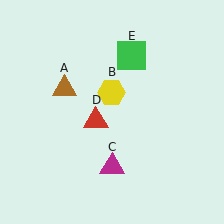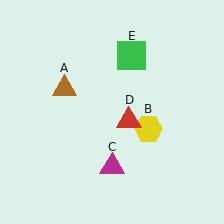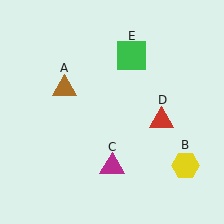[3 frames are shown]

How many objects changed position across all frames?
2 objects changed position: yellow hexagon (object B), red triangle (object D).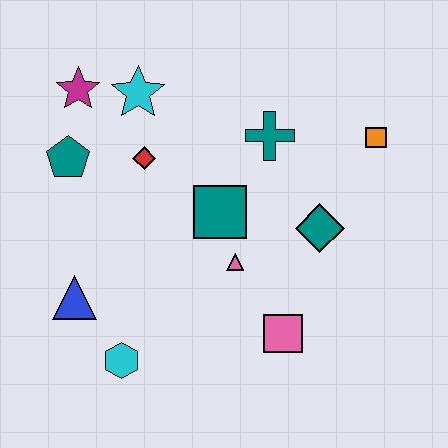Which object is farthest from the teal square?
The magenta star is farthest from the teal square.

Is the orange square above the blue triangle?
Yes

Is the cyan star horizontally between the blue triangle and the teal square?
Yes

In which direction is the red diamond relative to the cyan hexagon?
The red diamond is above the cyan hexagon.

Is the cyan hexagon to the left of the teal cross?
Yes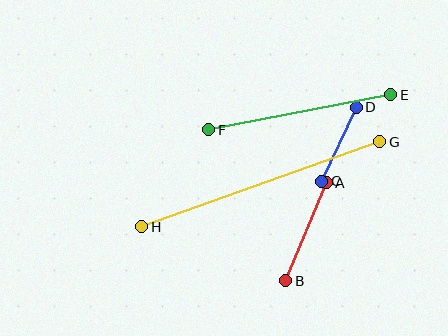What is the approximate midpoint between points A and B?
The midpoint is at approximately (306, 232) pixels.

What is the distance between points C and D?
The distance is approximately 82 pixels.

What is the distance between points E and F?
The distance is approximately 186 pixels.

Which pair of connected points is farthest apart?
Points G and H are farthest apart.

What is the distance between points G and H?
The distance is approximately 252 pixels.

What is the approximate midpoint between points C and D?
The midpoint is at approximately (339, 144) pixels.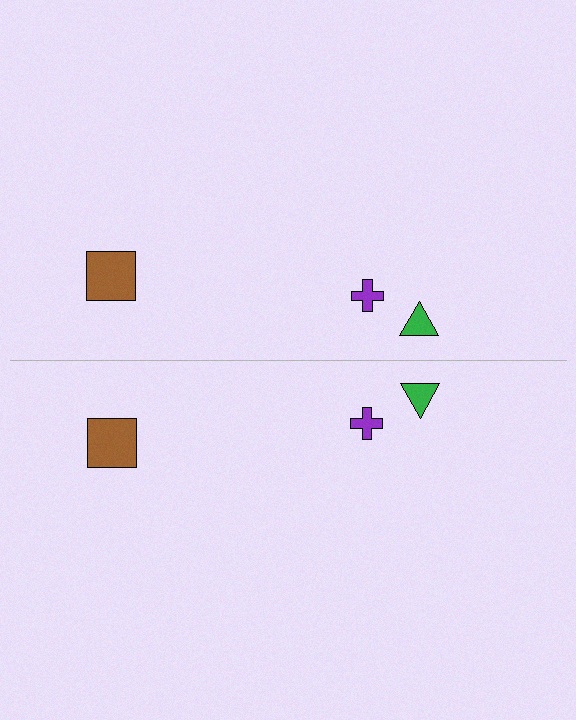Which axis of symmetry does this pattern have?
The pattern has a horizontal axis of symmetry running through the center of the image.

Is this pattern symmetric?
Yes, this pattern has bilateral (reflection) symmetry.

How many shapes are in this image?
There are 6 shapes in this image.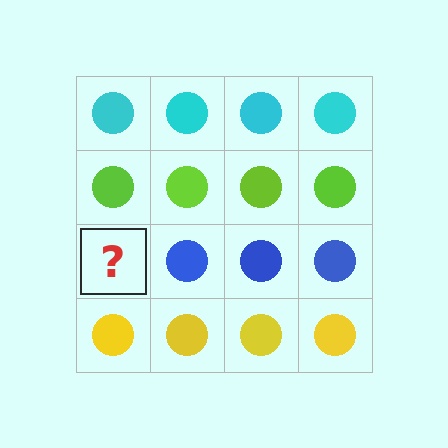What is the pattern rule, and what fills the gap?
The rule is that each row has a consistent color. The gap should be filled with a blue circle.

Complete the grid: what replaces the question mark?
The question mark should be replaced with a blue circle.